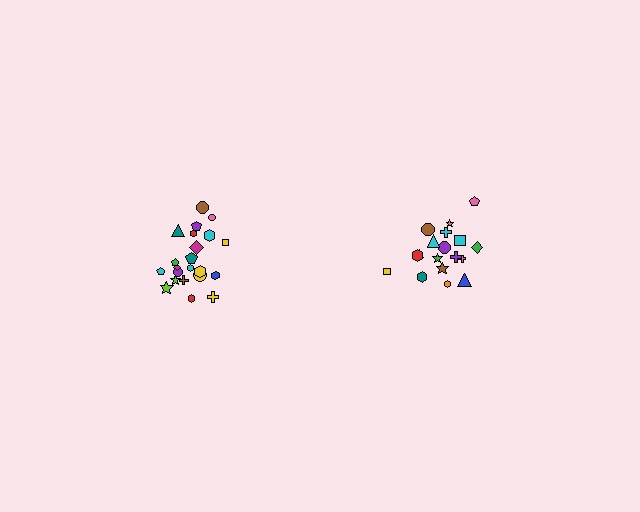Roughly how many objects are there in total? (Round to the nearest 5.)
Roughly 40 objects in total.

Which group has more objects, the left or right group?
The left group.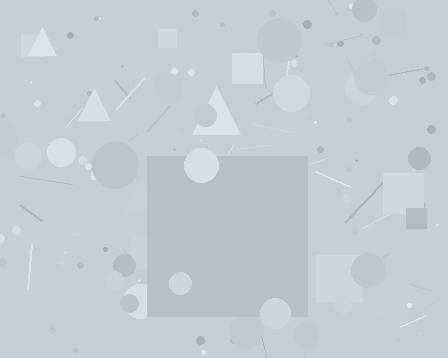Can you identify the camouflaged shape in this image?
The camouflaged shape is a square.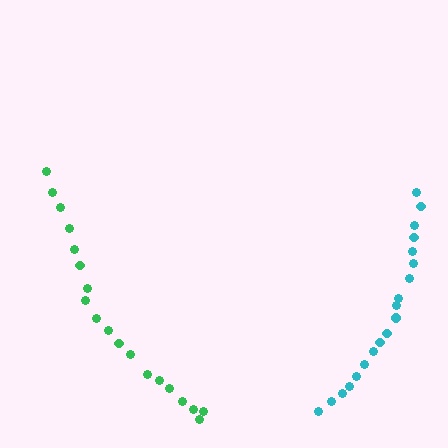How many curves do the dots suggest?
There are 2 distinct paths.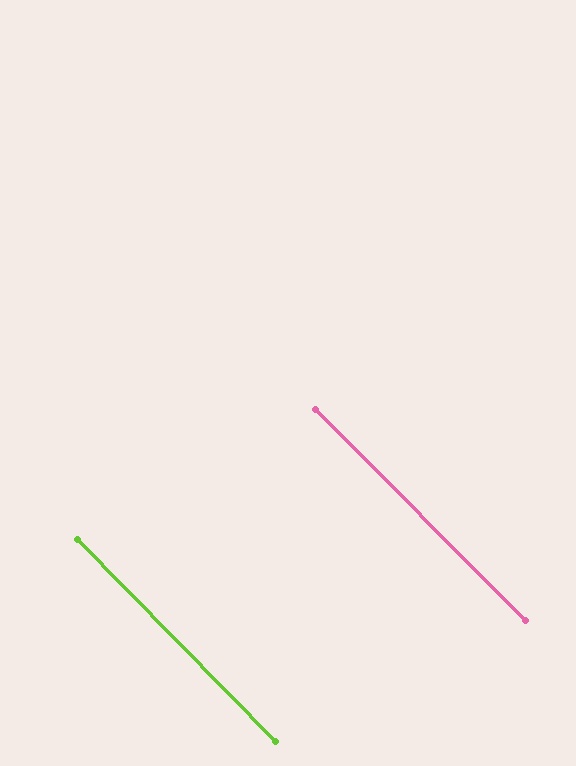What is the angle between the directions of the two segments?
Approximately 0 degrees.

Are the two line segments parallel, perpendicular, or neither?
Parallel — their directions differ by only 0.1°.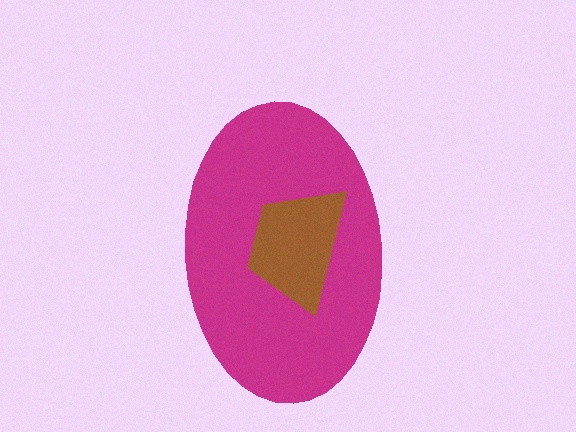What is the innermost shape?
The brown trapezoid.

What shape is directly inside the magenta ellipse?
The brown trapezoid.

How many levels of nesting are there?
2.